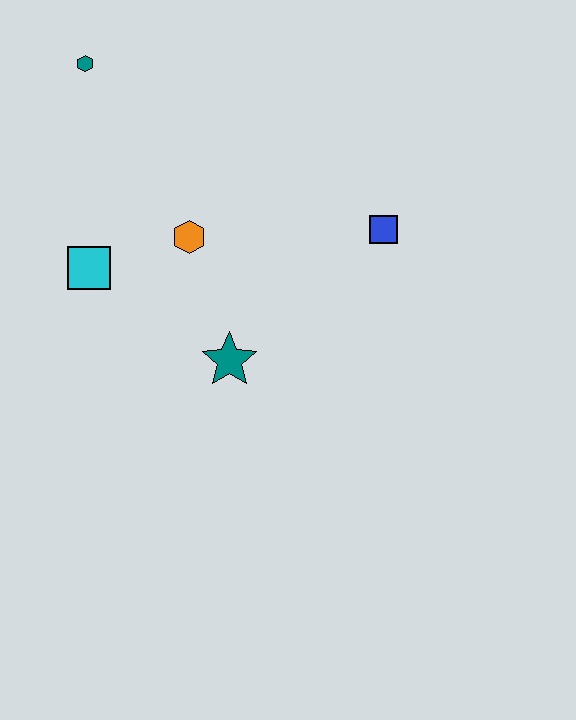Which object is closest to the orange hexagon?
The cyan square is closest to the orange hexagon.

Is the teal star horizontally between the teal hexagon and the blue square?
Yes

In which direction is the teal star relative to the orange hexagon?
The teal star is below the orange hexagon.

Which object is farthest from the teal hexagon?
The blue square is farthest from the teal hexagon.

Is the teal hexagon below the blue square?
No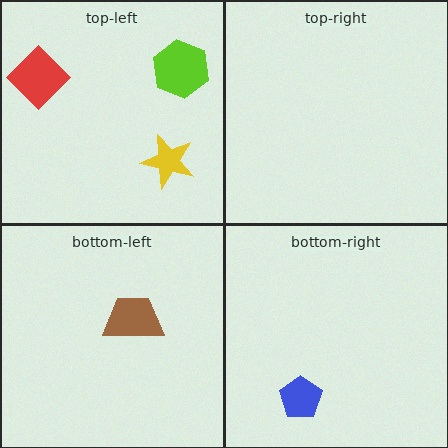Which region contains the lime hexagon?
The top-left region.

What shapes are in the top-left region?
The red diamond, the lime hexagon, the yellow star.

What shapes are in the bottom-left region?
The brown trapezoid.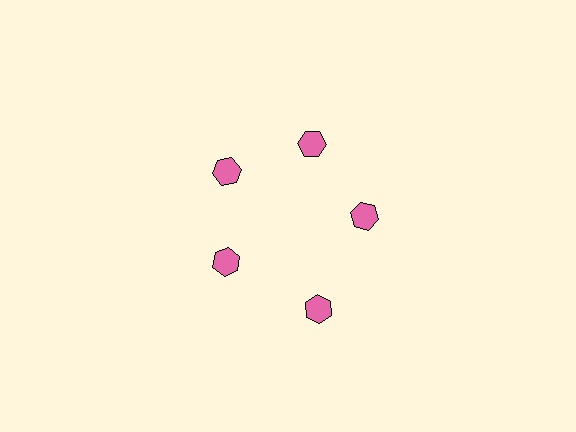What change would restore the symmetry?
The symmetry would be restored by moving it inward, back onto the ring so that all 5 hexagons sit at equal angles and equal distance from the center.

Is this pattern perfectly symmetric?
No. The 5 pink hexagons are arranged in a ring, but one element near the 5 o'clock position is pushed outward from the center, breaking the 5-fold rotational symmetry.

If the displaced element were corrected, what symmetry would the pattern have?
It would have 5-fold rotational symmetry — the pattern would map onto itself every 72 degrees.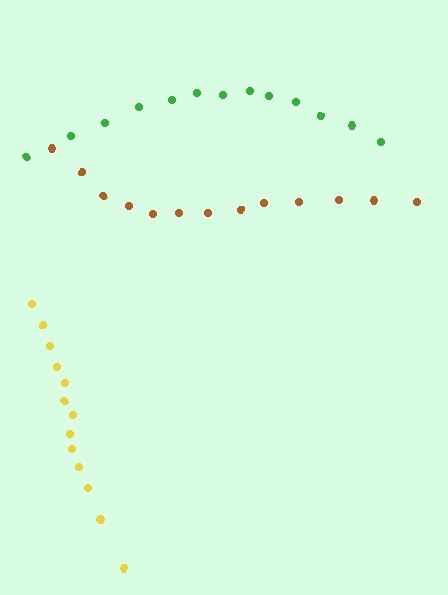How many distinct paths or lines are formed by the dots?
There are 3 distinct paths.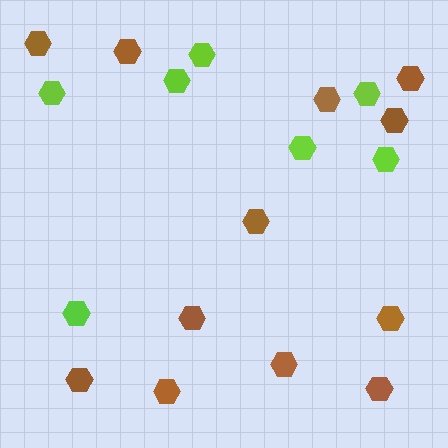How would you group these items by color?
There are 2 groups: one group of lime hexagons (7) and one group of brown hexagons (12).